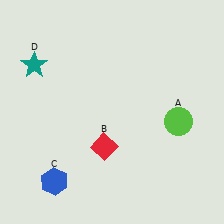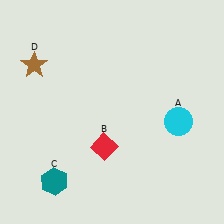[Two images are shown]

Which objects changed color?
A changed from lime to cyan. C changed from blue to teal. D changed from teal to brown.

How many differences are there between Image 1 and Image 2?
There are 3 differences between the two images.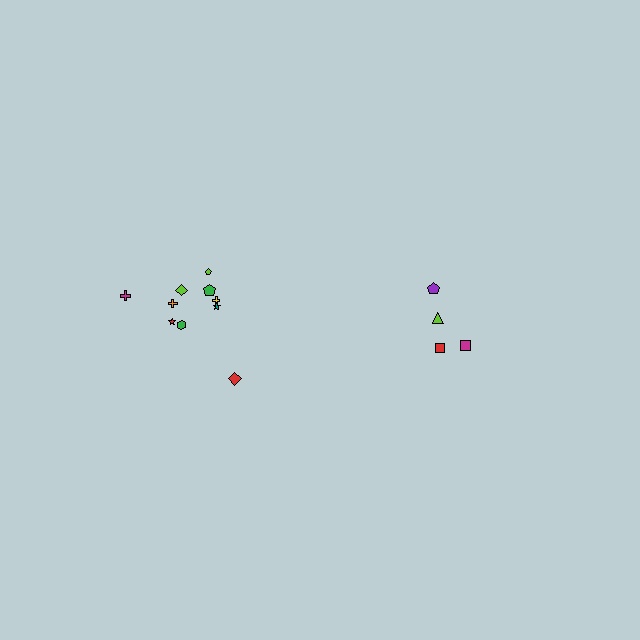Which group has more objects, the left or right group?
The left group.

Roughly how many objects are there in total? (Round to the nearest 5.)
Roughly 15 objects in total.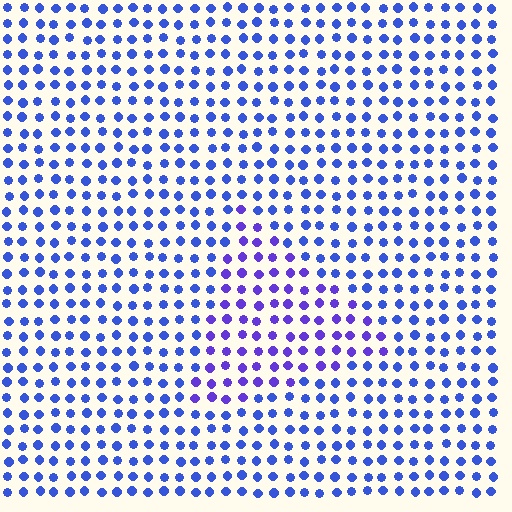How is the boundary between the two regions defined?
The boundary is defined purely by a slight shift in hue (about 29 degrees). Spacing, size, and orientation are identical on both sides.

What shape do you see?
I see a triangle.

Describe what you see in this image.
The image is filled with small blue elements in a uniform arrangement. A triangle-shaped region is visible where the elements are tinted to a slightly different hue, forming a subtle color boundary.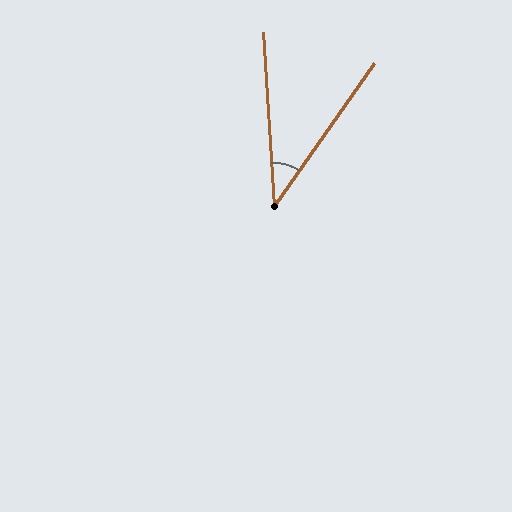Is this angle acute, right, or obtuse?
It is acute.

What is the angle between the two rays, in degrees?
Approximately 39 degrees.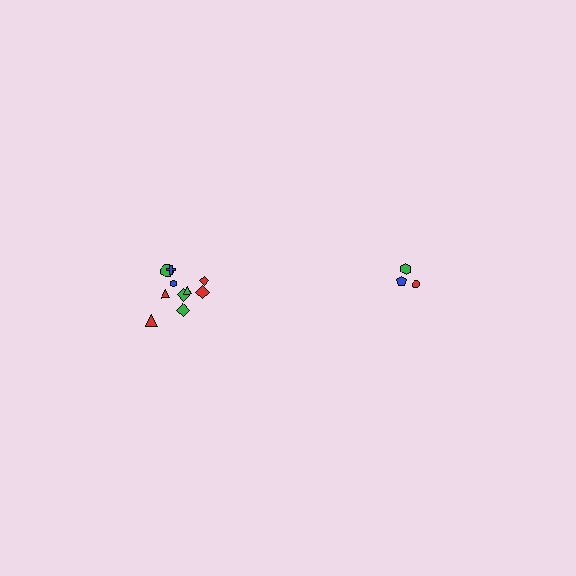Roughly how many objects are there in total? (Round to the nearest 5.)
Roughly 15 objects in total.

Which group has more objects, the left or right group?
The left group.